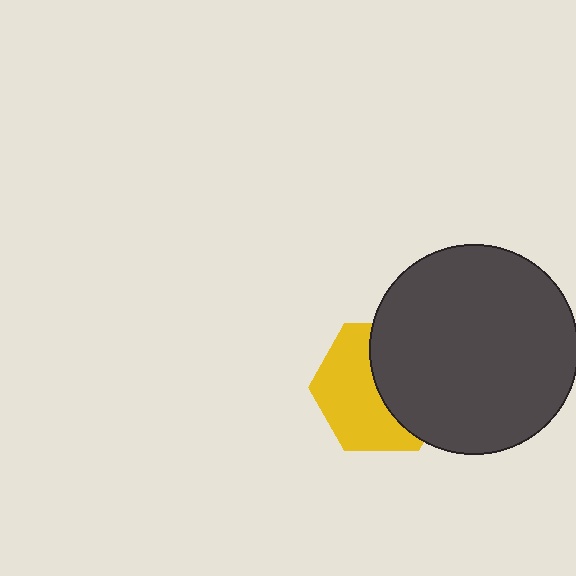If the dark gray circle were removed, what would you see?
You would see the complete yellow hexagon.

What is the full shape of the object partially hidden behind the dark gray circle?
The partially hidden object is a yellow hexagon.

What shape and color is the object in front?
The object in front is a dark gray circle.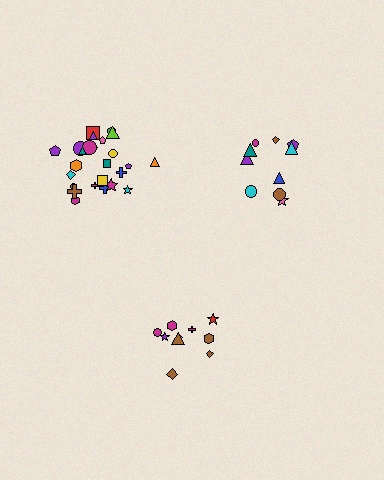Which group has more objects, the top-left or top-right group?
The top-left group.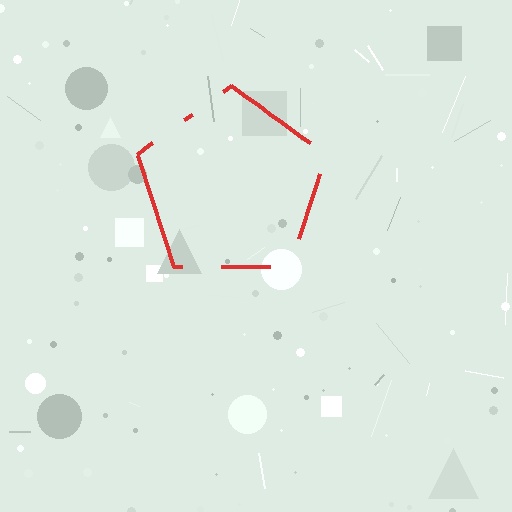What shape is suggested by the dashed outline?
The dashed outline suggests a pentagon.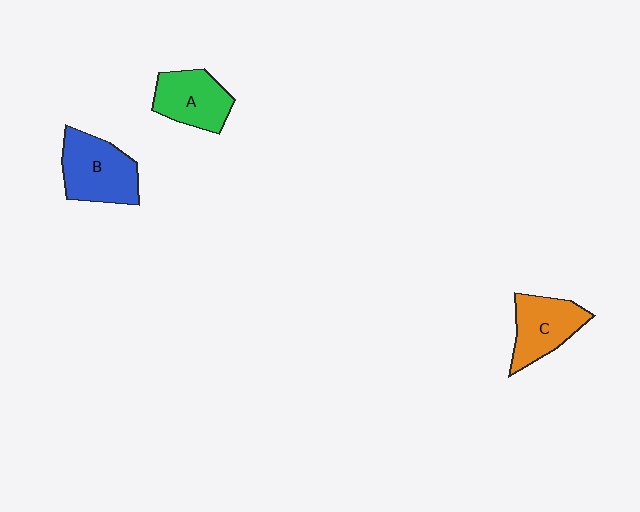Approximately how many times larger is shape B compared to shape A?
Approximately 1.2 times.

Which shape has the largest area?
Shape B (blue).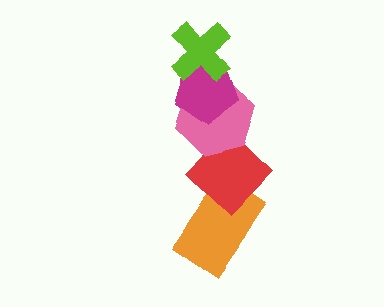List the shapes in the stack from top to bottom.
From top to bottom: the lime cross, the magenta pentagon, the pink hexagon, the red diamond, the orange rectangle.